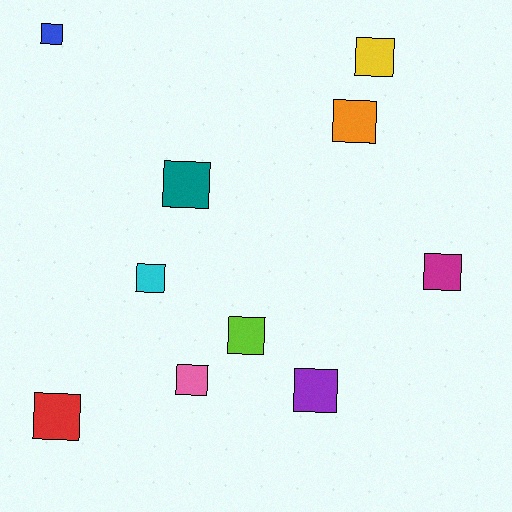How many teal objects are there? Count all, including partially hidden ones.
There is 1 teal object.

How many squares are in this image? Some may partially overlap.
There are 10 squares.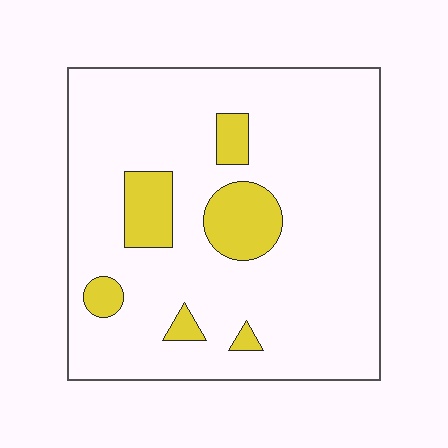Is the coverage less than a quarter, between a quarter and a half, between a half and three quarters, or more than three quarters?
Less than a quarter.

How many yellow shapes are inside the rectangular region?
6.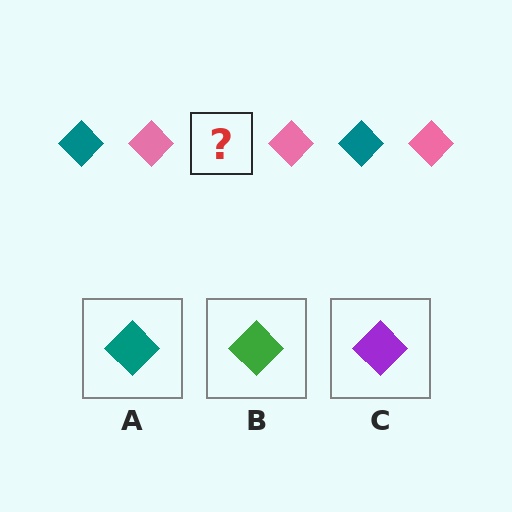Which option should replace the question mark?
Option A.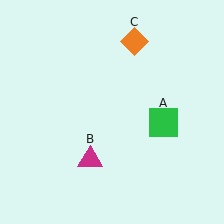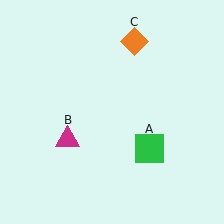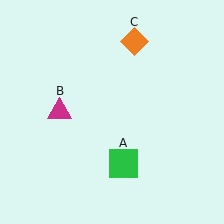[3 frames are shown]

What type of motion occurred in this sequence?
The green square (object A), magenta triangle (object B) rotated clockwise around the center of the scene.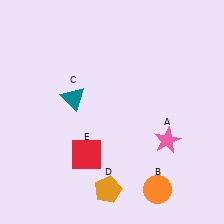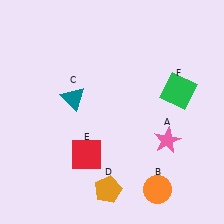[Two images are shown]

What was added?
A green square (F) was added in Image 2.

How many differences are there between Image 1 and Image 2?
There is 1 difference between the two images.